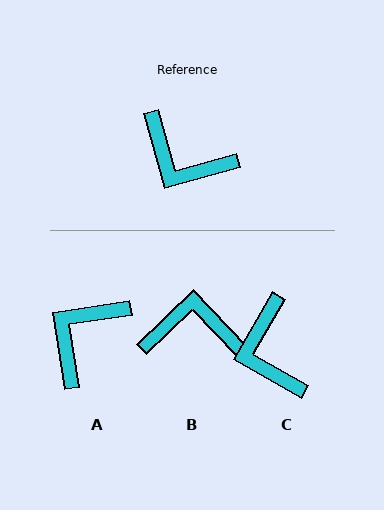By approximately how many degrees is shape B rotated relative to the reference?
Approximately 152 degrees clockwise.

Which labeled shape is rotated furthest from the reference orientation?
B, about 152 degrees away.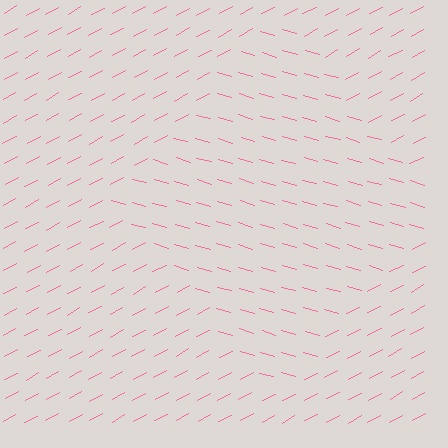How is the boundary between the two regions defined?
The boundary is defined purely by a change in line orientation (approximately 45 degrees difference). All lines are the same color and thickness.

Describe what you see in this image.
The image is filled with small pink line segments. A diamond region in the image has lines oriented differently from the surrounding lines, creating a visible texture boundary.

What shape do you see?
I see a diamond.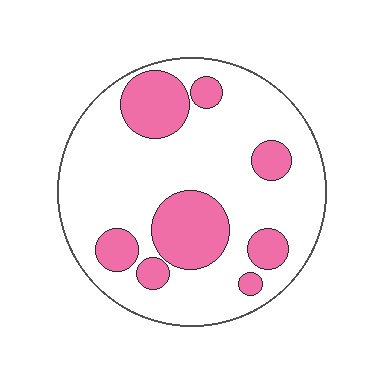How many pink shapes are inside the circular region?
8.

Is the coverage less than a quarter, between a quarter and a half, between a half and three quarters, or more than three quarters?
Between a quarter and a half.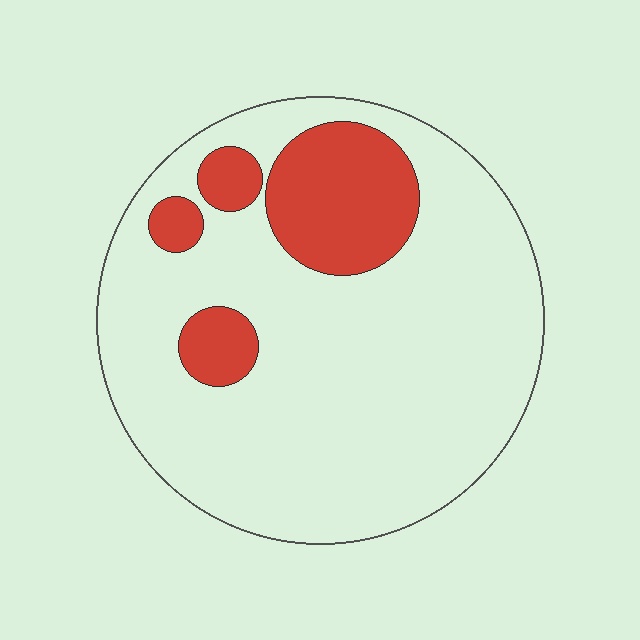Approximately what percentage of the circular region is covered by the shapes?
Approximately 20%.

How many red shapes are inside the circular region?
4.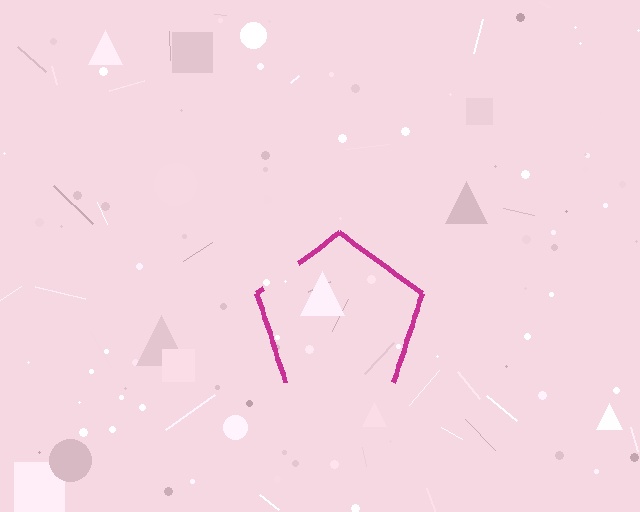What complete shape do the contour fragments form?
The contour fragments form a pentagon.